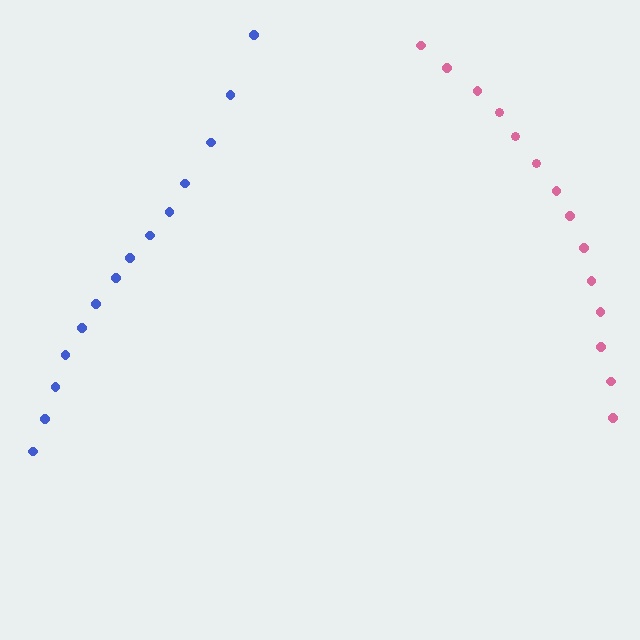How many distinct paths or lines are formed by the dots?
There are 2 distinct paths.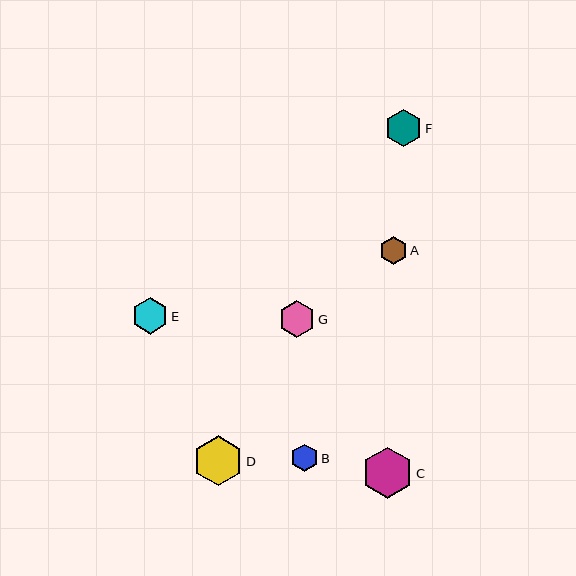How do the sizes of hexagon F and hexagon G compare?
Hexagon F and hexagon G are approximately the same size.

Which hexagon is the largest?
Hexagon C is the largest with a size of approximately 51 pixels.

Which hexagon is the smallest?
Hexagon B is the smallest with a size of approximately 27 pixels.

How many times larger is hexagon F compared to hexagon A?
Hexagon F is approximately 1.4 times the size of hexagon A.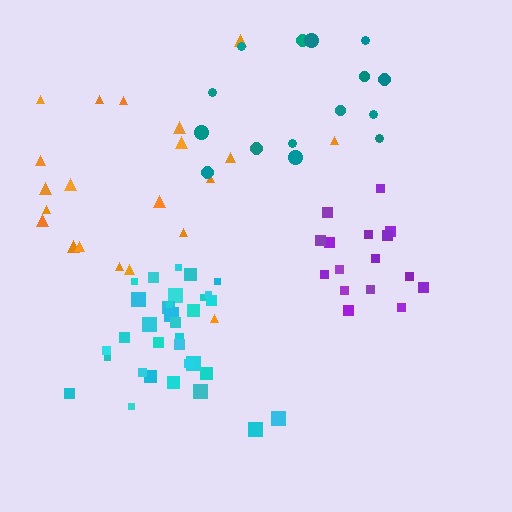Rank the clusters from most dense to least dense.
cyan, purple, orange, teal.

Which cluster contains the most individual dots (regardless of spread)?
Cyan (33).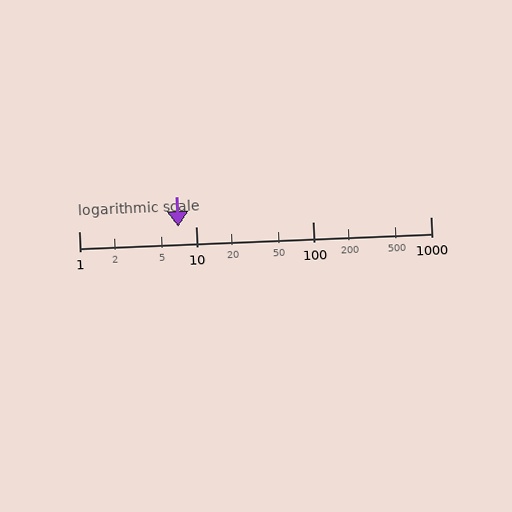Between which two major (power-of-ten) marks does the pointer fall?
The pointer is between 1 and 10.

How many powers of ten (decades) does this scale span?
The scale spans 3 decades, from 1 to 1000.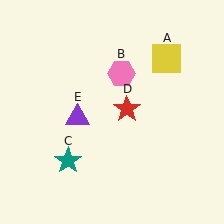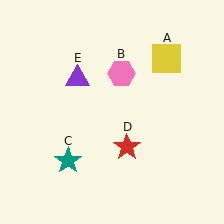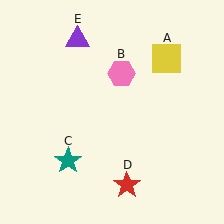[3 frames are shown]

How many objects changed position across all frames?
2 objects changed position: red star (object D), purple triangle (object E).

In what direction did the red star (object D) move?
The red star (object D) moved down.